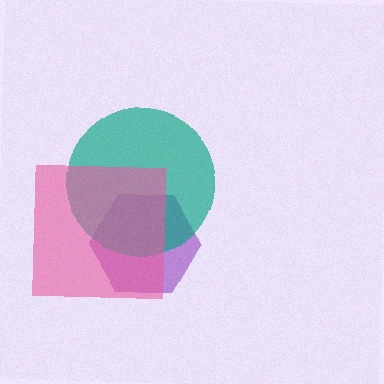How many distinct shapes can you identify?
There are 3 distinct shapes: a purple hexagon, a teal circle, a pink square.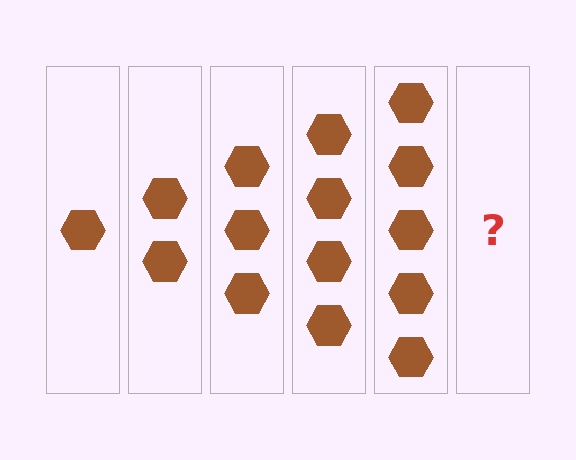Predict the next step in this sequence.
The next step is 6 hexagons.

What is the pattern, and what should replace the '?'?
The pattern is that each step adds one more hexagon. The '?' should be 6 hexagons.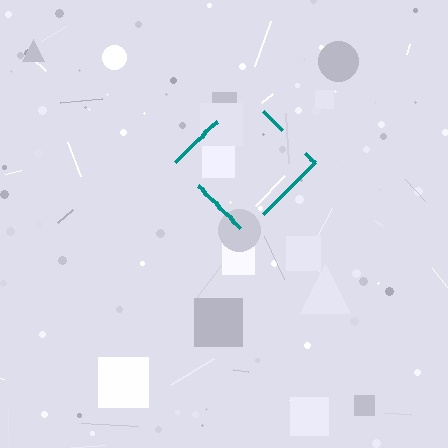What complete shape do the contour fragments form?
The contour fragments form a diamond.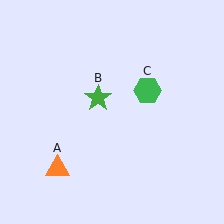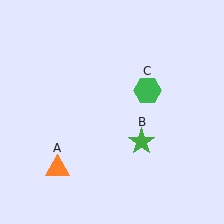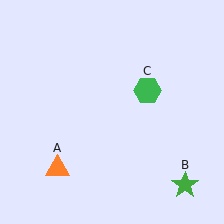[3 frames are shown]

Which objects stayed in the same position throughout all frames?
Orange triangle (object A) and green hexagon (object C) remained stationary.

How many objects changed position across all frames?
1 object changed position: green star (object B).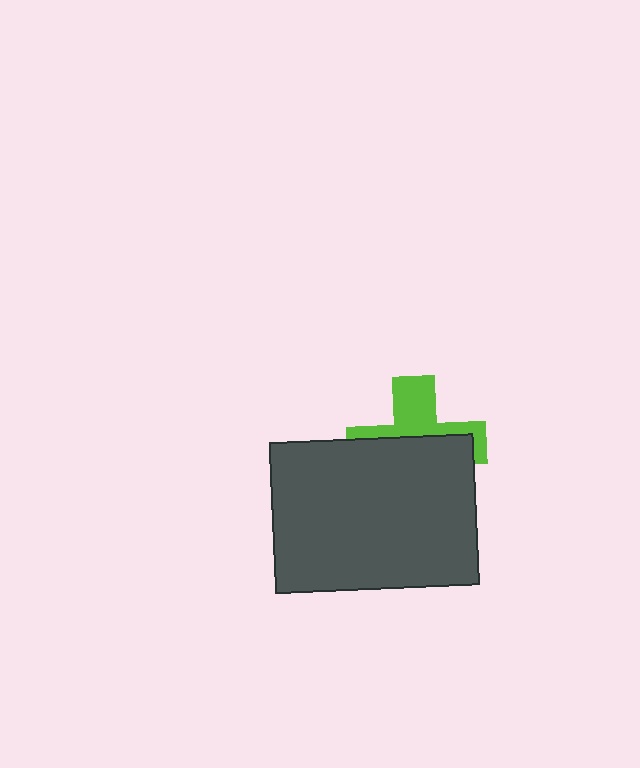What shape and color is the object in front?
The object in front is a dark gray rectangle.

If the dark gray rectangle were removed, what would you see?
You would see the complete lime cross.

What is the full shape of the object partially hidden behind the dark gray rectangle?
The partially hidden object is a lime cross.